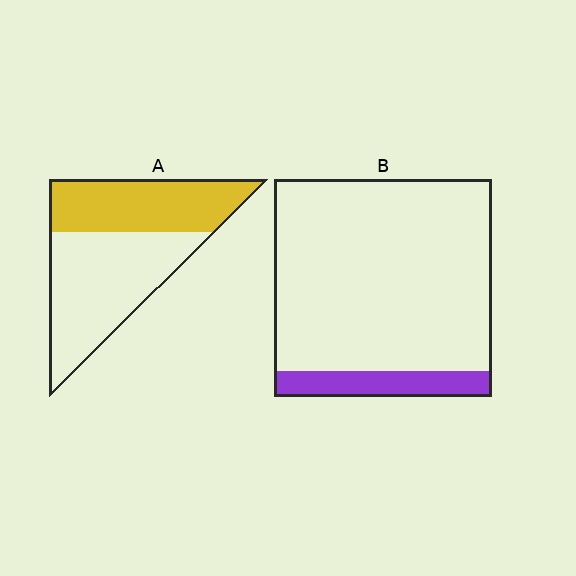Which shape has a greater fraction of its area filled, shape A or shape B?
Shape A.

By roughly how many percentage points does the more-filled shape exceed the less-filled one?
By roughly 30 percentage points (A over B).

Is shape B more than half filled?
No.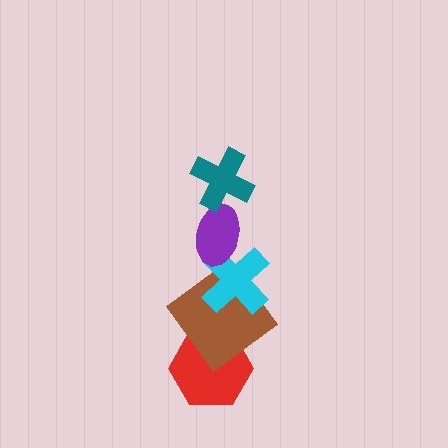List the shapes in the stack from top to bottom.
From top to bottom: the teal cross, the purple ellipse, the cyan cross, the brown diamond, the red hexagon.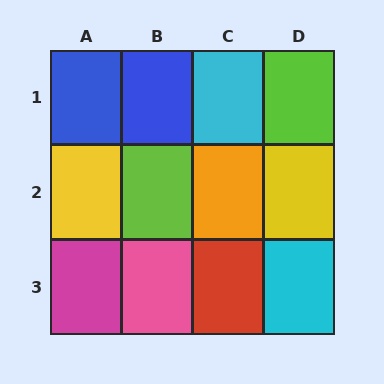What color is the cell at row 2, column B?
Lime.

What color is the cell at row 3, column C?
Red.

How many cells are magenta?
1 cell is magenta.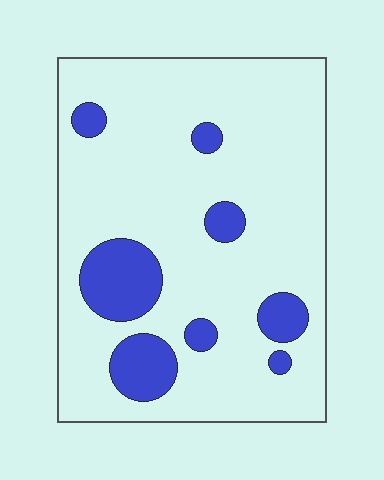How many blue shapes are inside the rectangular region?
8.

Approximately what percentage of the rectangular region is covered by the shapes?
Approximately 15%.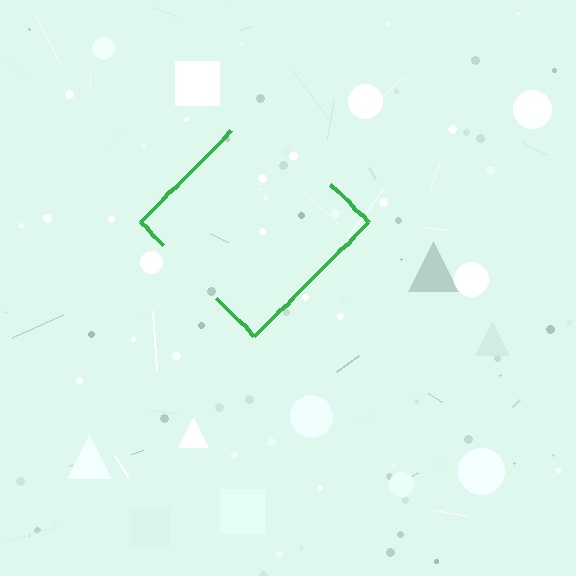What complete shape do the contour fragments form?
The contour fragments form a diamond.